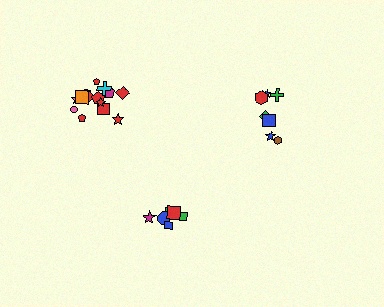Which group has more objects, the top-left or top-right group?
The top-left group.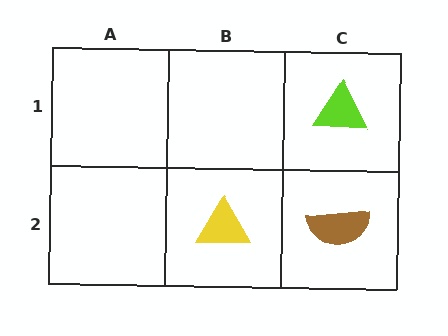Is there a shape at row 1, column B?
No, that cell is empty.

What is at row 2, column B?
A yellow triangle.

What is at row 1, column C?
A lime triangle.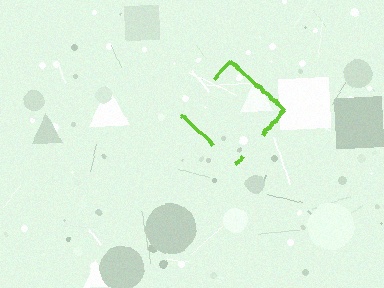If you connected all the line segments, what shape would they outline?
They would outline a diamond.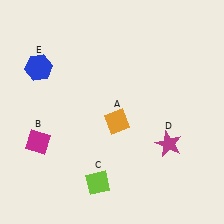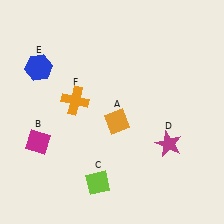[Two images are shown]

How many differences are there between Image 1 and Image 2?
There is 1 difference between the two images.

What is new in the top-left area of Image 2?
An orange cross (F) was added in the top-left area of Image 2.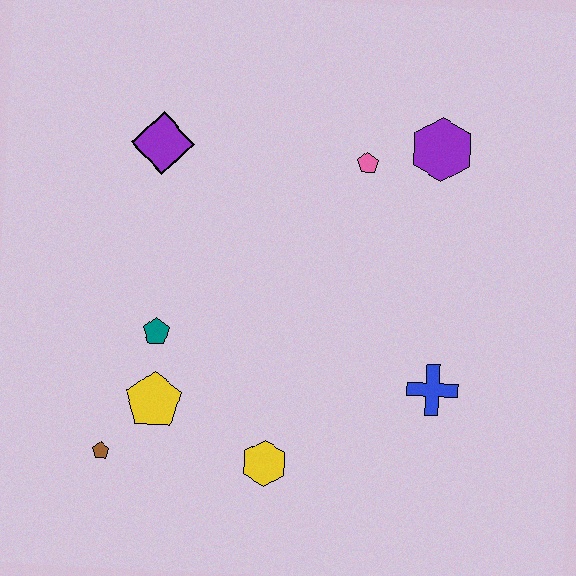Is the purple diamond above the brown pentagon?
Yes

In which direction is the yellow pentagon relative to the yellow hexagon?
The yellow pentagon is to the left of the yellow hexagon.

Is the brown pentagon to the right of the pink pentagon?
No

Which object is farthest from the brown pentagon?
The purple hexagon is farthest from the brown pentagon.